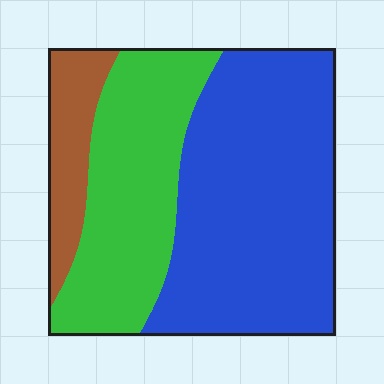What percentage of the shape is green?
Green covers 33% of the shape.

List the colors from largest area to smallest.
From largest to smallest: blue, green, brown.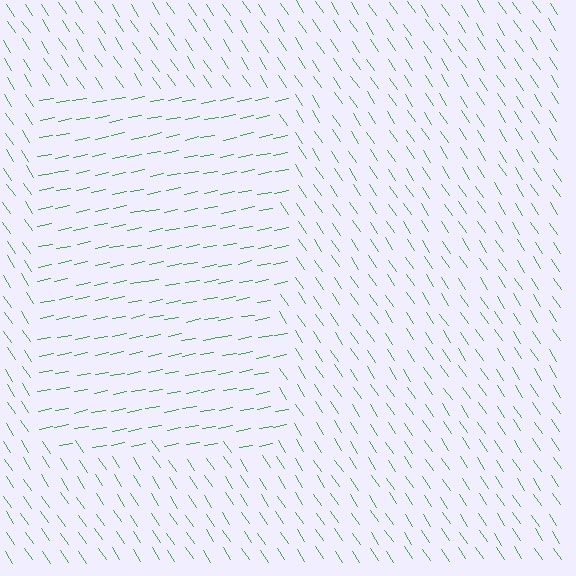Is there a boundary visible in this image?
Yes, there is a texture boundary formed by a change in line orientation.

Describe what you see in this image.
The image is filled with small green line segments. A rectangle region in the image has lines oriented differently from the surrounding lines, creating a visible texture boundary.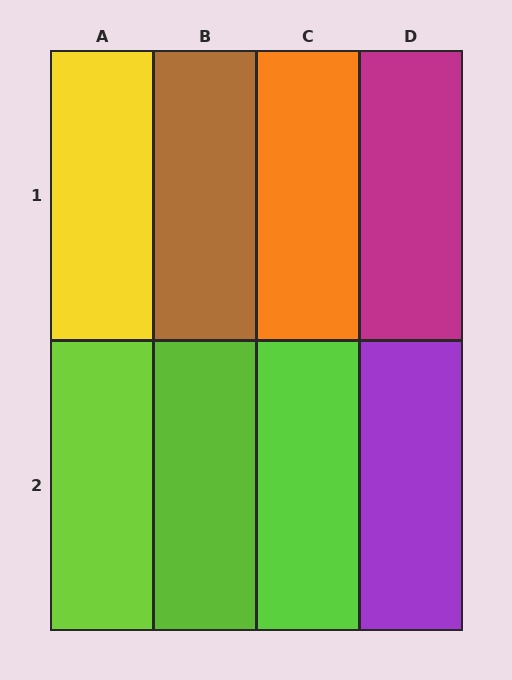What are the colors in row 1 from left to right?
Yellow, brown, orange, magenta.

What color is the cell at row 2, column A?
Lime.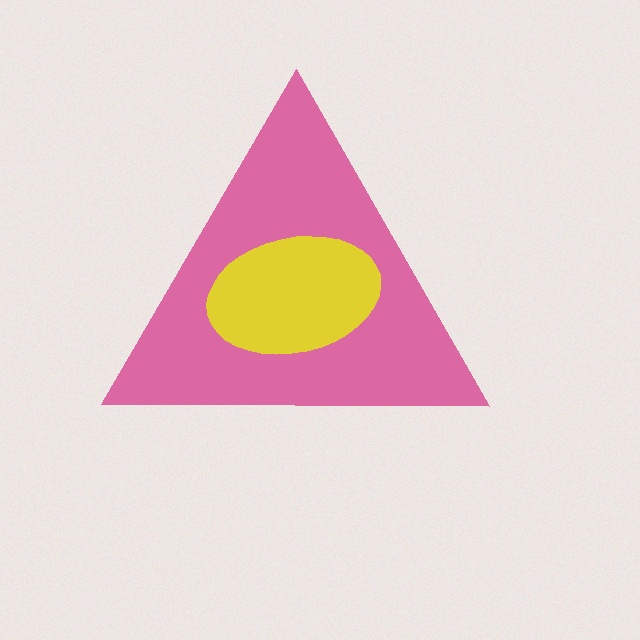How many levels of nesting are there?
2.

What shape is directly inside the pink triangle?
The yellow ellipse.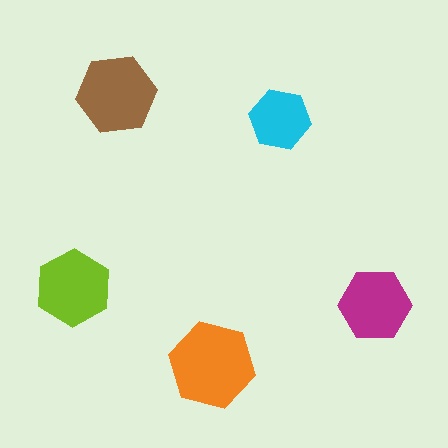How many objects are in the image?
There are 5 objects in the image.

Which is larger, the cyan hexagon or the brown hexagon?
The brown one.